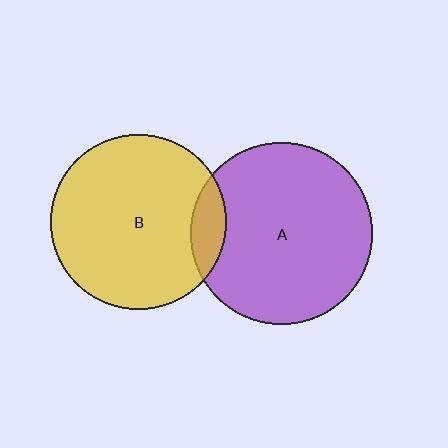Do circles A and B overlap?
Yes.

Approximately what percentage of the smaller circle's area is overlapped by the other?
Approximately 10%.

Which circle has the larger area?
Circle A (purple).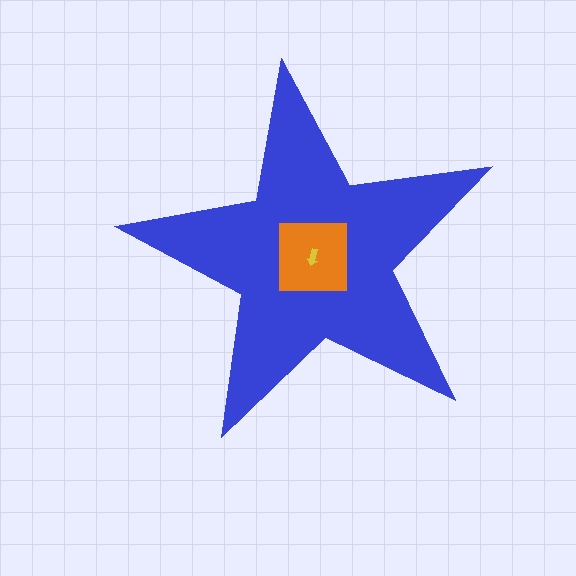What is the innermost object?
The yellow arrow.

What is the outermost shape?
The blue star.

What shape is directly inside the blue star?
The orange square.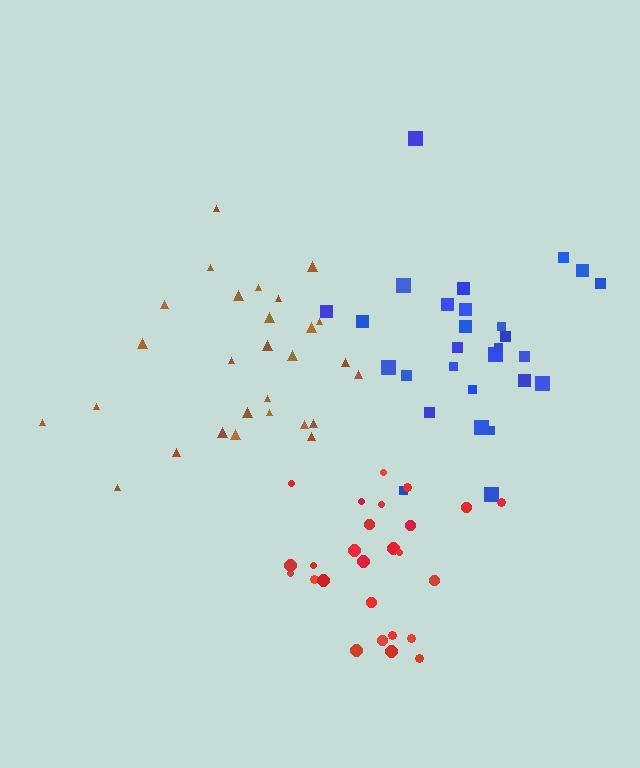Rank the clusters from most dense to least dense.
blue, red, brown.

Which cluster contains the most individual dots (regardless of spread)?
Brown (28).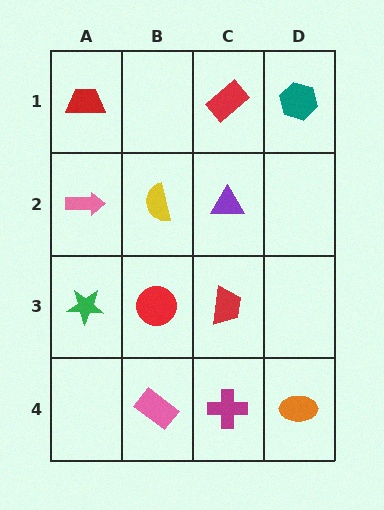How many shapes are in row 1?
3 shapes.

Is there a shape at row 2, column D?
No, that cell is empty.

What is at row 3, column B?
A red circle.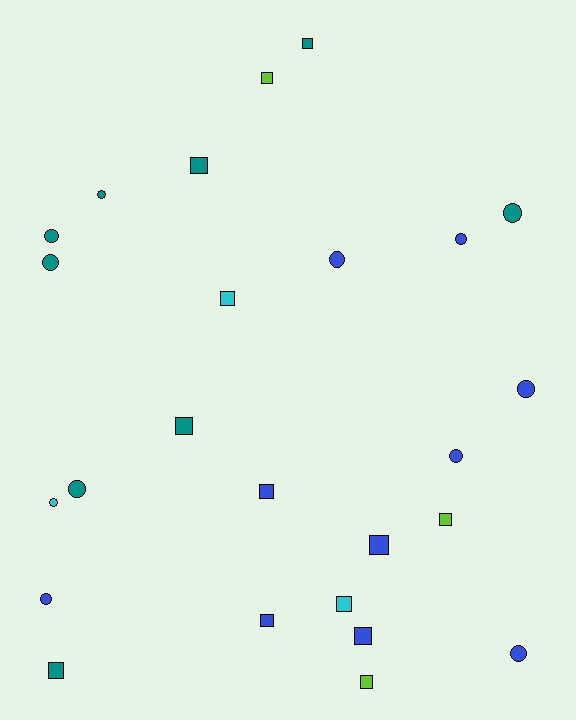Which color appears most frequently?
Blue, with 10 objects.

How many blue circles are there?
There are 6 blue circles.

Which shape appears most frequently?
Square, with 13 objects.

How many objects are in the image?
There are 25 objects.